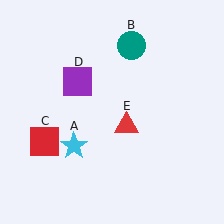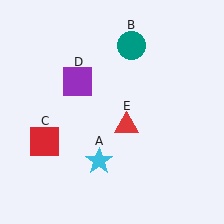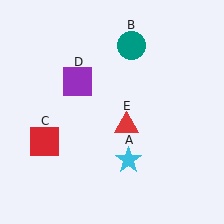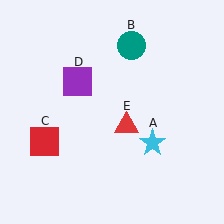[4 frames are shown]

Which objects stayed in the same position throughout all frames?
Teal circle (object B) and red square (object C) and purple square (object D) and red triangle (object E) remained stationary.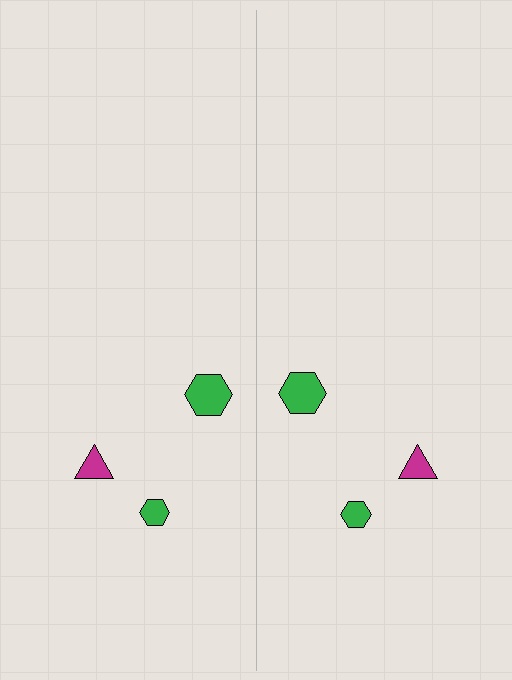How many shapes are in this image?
There are 6 shapes in this image.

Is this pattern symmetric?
Yes, this pattern has bilateral (reflection) symmetry.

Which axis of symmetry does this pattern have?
The pattern has a vertical axis of symmetry running through the center of the image.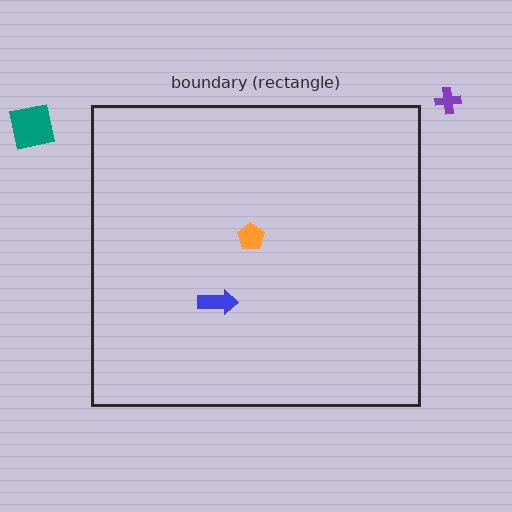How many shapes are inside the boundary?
2 inside, 2 outside.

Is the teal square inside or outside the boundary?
Outside.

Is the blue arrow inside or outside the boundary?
Inside.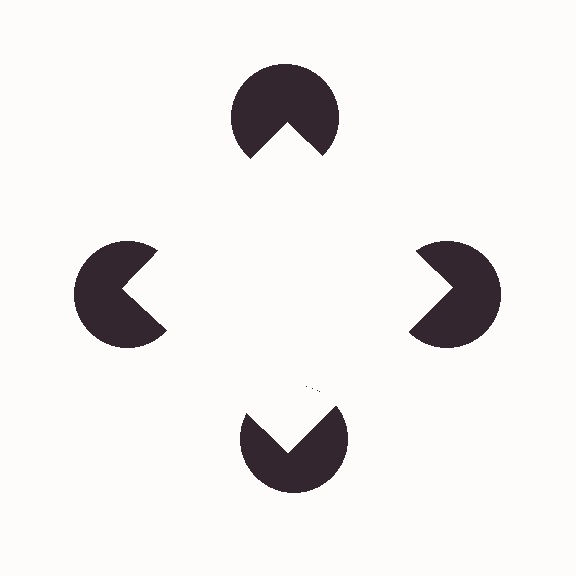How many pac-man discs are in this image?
There are 4 — one at each vertex of the illusory square.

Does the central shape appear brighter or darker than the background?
It typically appears slightly brighter than the background, even though no actual brightness change is drawn.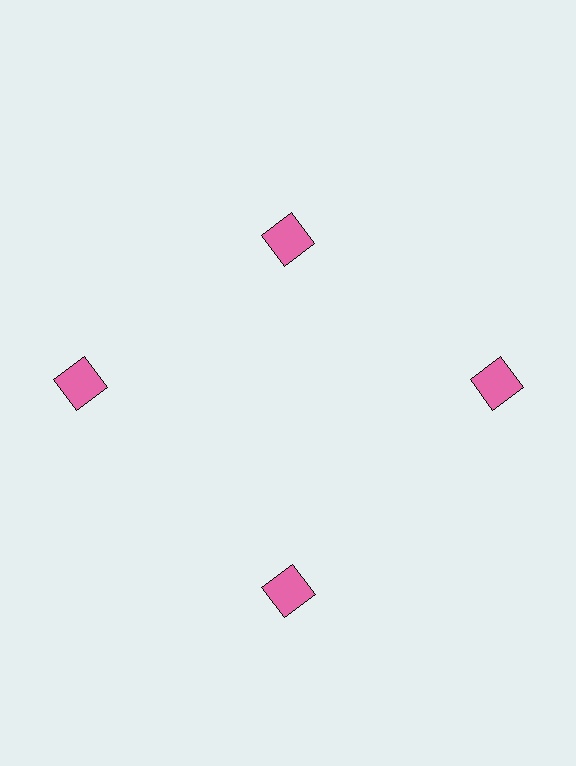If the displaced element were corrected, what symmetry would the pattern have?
It would have 4-fold rotational symmetry — the pattern would map onto itself every 90 degrees.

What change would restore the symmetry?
The symmetry would be restored by moving it outward, back onto the ring so that all 4 squares sit at equal angles and equal distance from the center.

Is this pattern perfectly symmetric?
No. The 4 pink squares are arranged in a ring, but one element near the 12 o'clock position is pulled inward toward the center, breaking the 4-fold rotational symmetry.